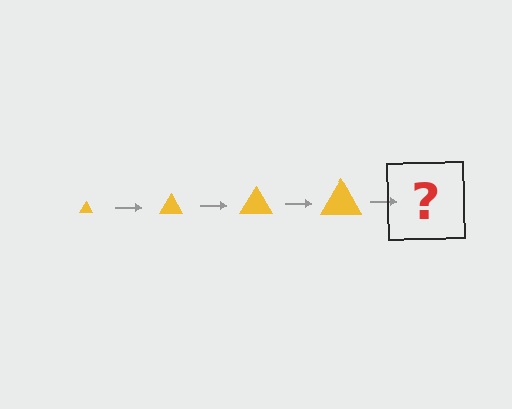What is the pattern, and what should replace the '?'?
The pattern is that the triangle gets progressively larger each step. The '?' should be a yellow triangle, larger than the previous one.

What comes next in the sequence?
The next element should be a yellow triangle, larger than the previous one.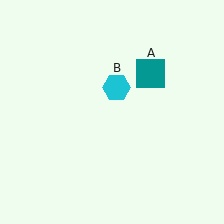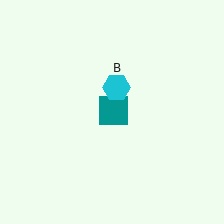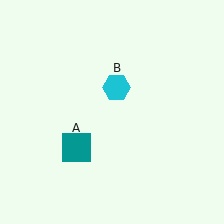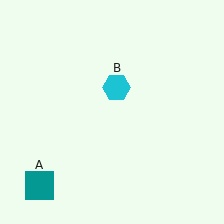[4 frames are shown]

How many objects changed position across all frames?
1 object changed position: teal square (object A).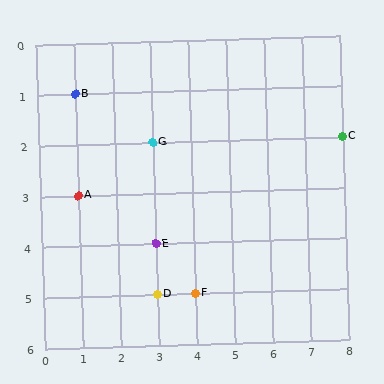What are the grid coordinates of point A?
Point A is at grid coordinates (1, 3).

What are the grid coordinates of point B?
Point B is at grid coordinates (1, 1).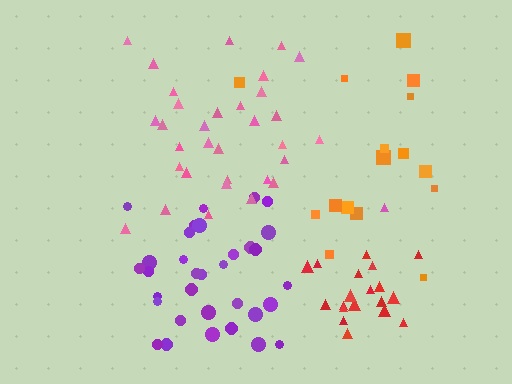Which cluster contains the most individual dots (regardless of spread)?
Purple (33).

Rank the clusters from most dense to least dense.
red, purple, pink, orange.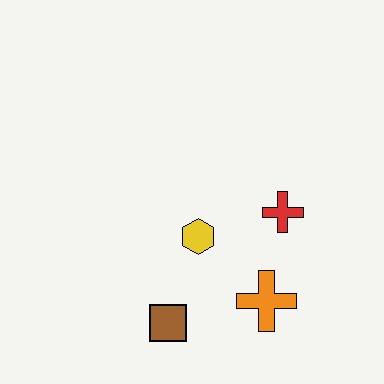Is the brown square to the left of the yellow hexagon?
Yes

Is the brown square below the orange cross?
Yes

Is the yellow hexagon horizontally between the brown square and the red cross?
Yes